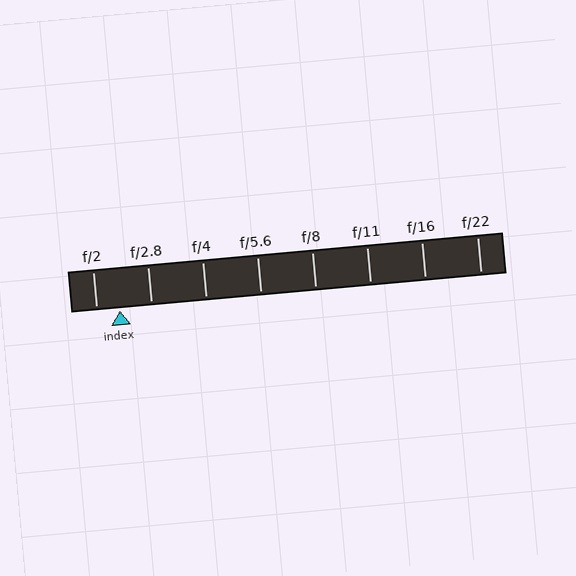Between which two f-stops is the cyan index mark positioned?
The index mark is between f/2 and f/2.8.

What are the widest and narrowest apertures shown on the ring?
The widest aperture shown is f/2 and the narrowest is f/22.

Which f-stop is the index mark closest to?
The index mark is closest to f/2.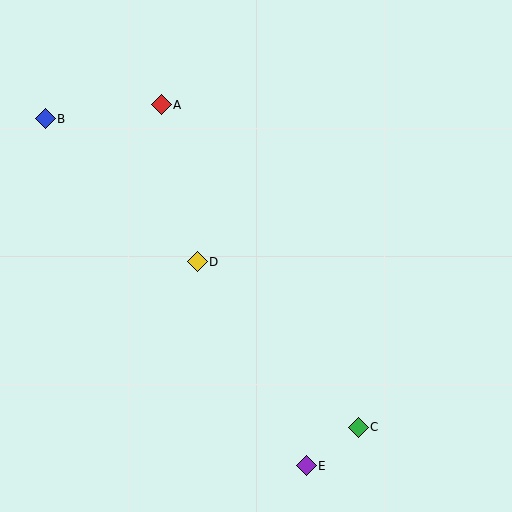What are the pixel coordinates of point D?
Point D is at (197, 262).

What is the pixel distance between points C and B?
The distance between C and B is 439 pixels.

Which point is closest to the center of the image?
Point D at (197, 262) is closest to the center.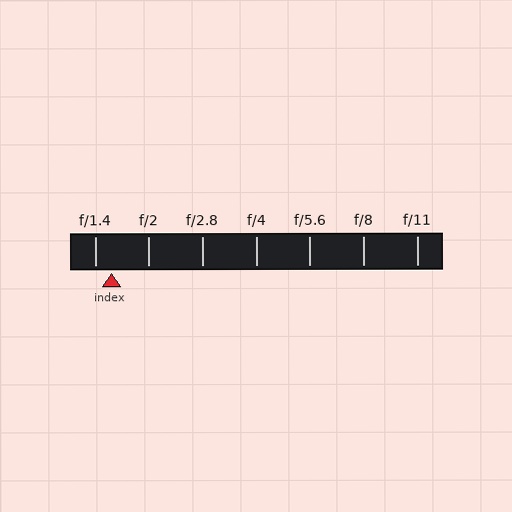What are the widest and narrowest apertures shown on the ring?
The widest aperture shown is f/1.4 and the narrowest is f/11.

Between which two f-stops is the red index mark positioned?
The index mark is between f/1.4 and f/2.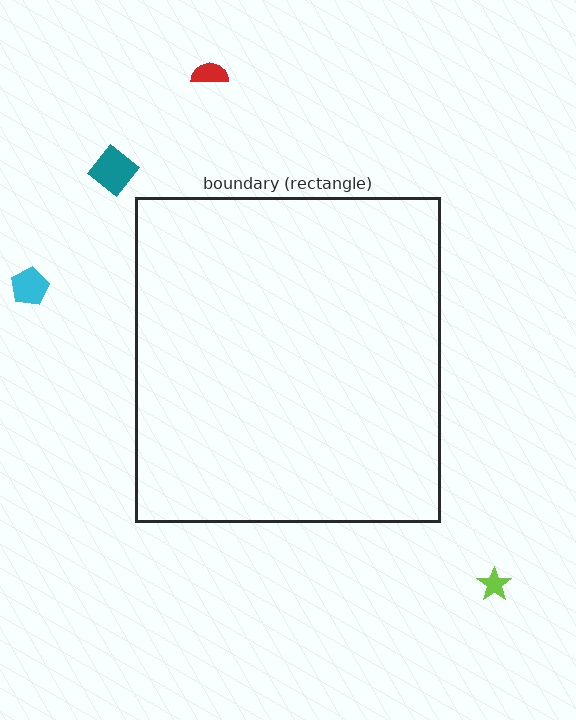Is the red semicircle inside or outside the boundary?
Outside.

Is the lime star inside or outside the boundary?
Outside.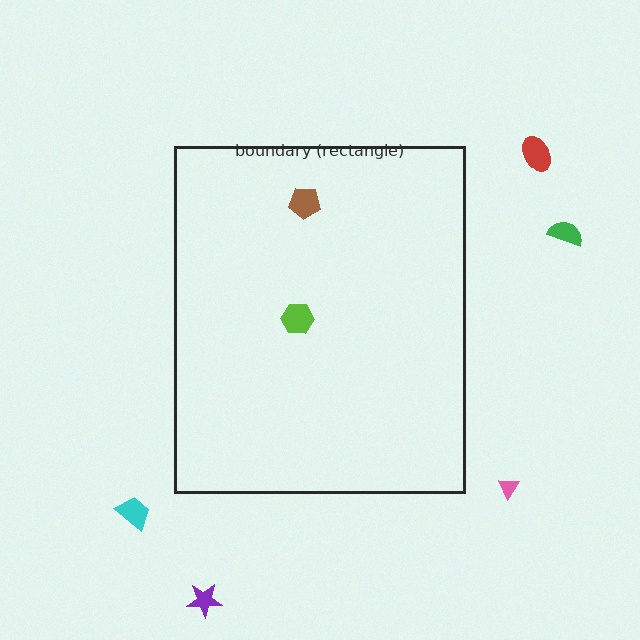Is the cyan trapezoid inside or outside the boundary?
Outside.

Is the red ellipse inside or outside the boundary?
Outside.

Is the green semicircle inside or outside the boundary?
Outside.